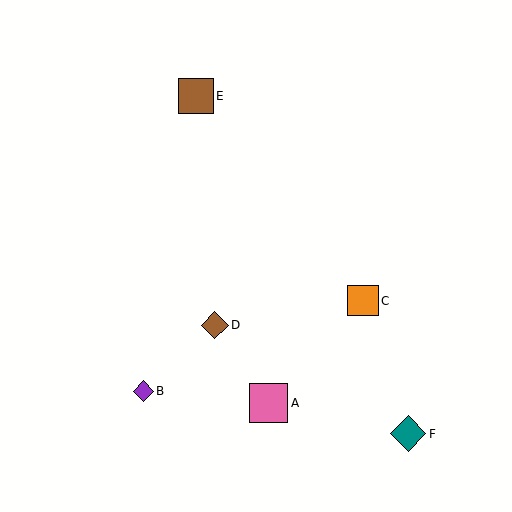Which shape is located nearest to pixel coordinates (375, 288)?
The orange square (labeled C) at (363, 301) is nearest to that location.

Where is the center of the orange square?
The center of the orange square is at (363, 301).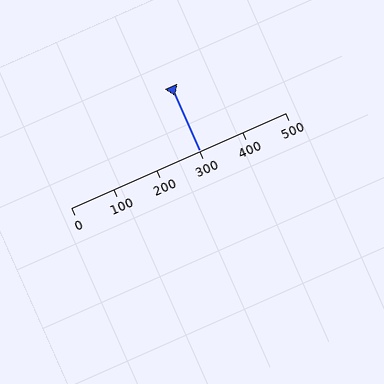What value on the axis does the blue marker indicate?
The marker indicates approximately 300.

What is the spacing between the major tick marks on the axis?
The major ticks are spaced 100 apart.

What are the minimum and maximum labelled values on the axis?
The axis runs from 0 to 500.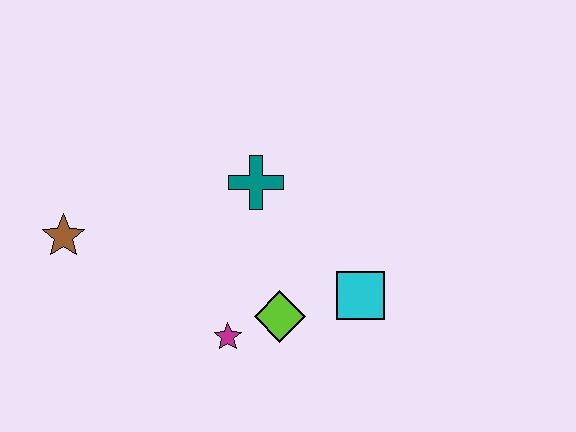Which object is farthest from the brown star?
The cyan square is farthest from the brown star.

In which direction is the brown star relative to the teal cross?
The brown star is to the left of the teal cross.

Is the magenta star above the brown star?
No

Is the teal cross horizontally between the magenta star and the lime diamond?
Yes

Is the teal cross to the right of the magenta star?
Yes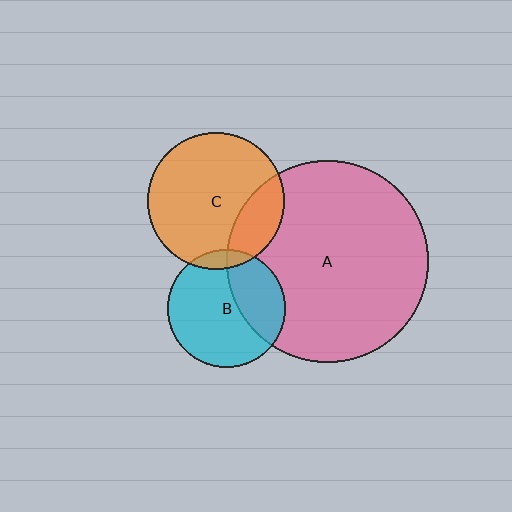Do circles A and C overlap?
Yes.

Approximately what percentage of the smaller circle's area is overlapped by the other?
Approximately 20%.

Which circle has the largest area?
Circle A (pink).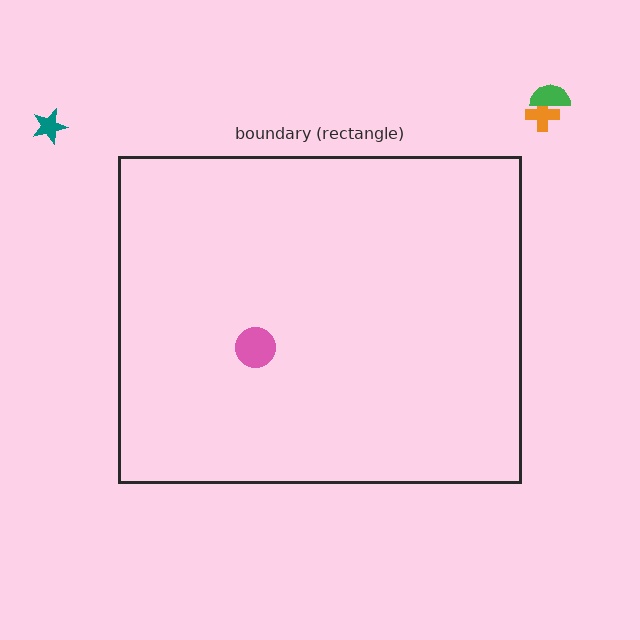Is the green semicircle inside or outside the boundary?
Outside.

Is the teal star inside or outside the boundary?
Outside.